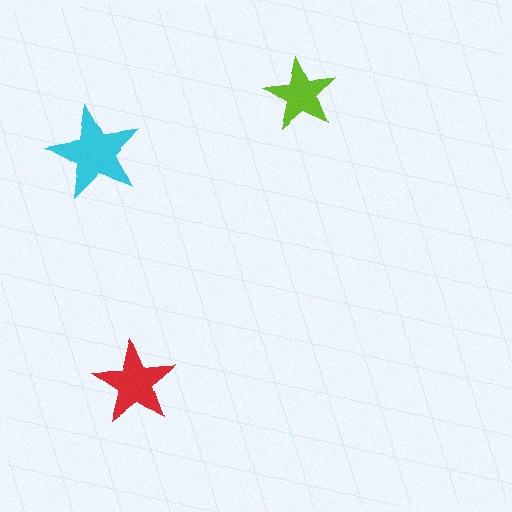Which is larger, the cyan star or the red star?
The cyan one.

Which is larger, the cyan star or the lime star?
The cyan one.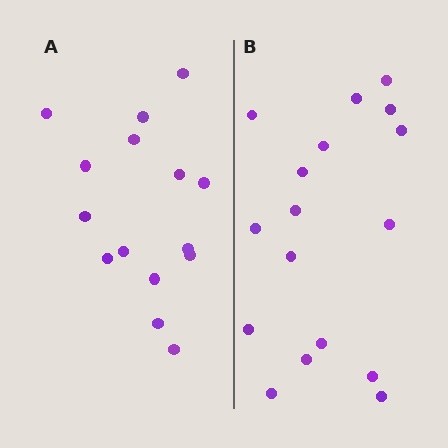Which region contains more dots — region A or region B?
Region B (the right region) has more dots.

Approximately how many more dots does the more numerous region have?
Region B has just a few more — roughly 2 or 3 more dots than region A.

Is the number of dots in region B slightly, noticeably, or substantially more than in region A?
Region B has only slightly more — the two regions are fairly close. The ratio is roughly 1.1 to 1.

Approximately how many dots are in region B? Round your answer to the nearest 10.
About 20 dots. (The exact count is 17, which rounds to 20.)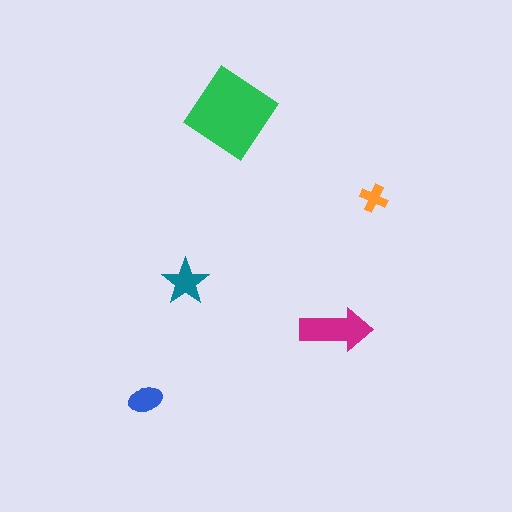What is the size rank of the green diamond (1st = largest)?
1st.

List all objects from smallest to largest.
The orange cross, the blue ellipse, the teal star, the magenta arrow, the green diamond.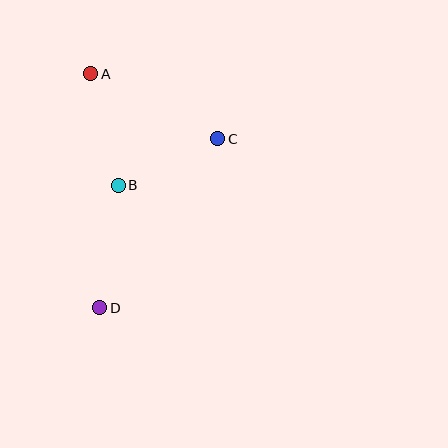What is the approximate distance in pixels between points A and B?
The distance between A and B is approximately 115 pixels.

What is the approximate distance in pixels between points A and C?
The distance between A and C is approximately 143 pixels.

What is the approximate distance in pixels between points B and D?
The distance between B and D is approximately 124 pixels.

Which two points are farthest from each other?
Points A and D are farthest from each other.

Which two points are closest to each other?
Points B and C are closest to each other.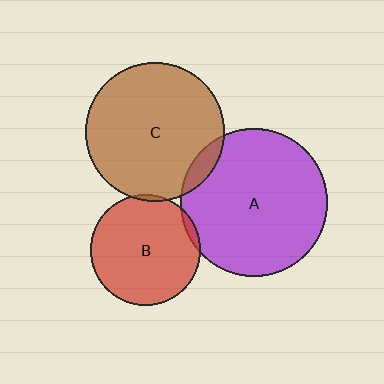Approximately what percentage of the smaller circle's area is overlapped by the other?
Approximately 5%.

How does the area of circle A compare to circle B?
Approximately 1.8 times.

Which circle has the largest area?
Circle A (purple).